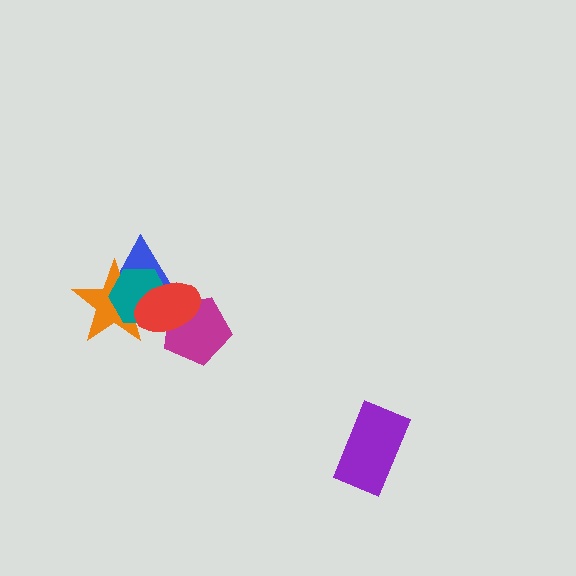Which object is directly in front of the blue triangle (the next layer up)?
The orange star is directly in front of the blue triangle.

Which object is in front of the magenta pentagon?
The red ellipse is in front of the magenta pentagon.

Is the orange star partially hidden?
Yes, it is partially covered by another shape.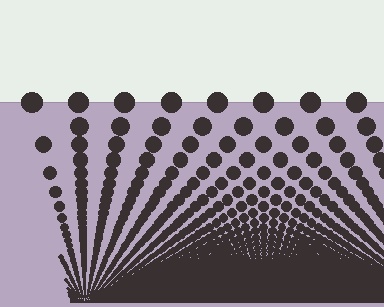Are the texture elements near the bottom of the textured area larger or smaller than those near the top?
Smaller. The gradient is inverted — elements near the bottom are smaller and denser.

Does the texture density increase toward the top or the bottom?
Density increases toward the bottom.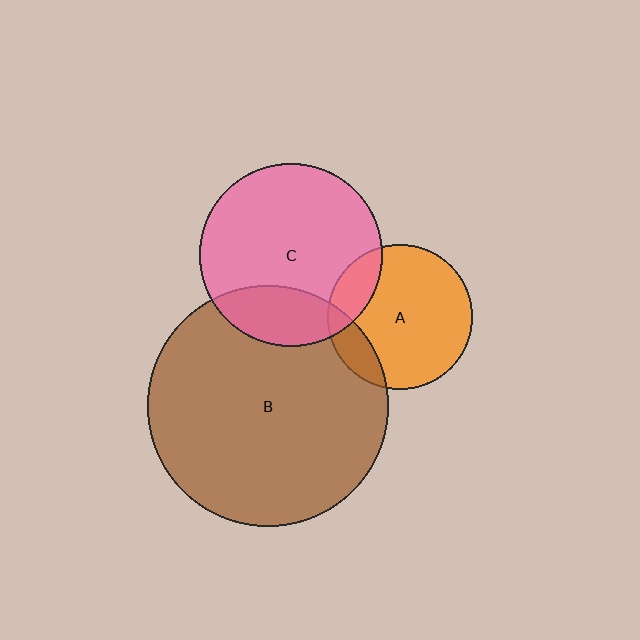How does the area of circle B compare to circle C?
Approximately 1.7 times.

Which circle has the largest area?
Circle B (brown).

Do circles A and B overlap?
Yes.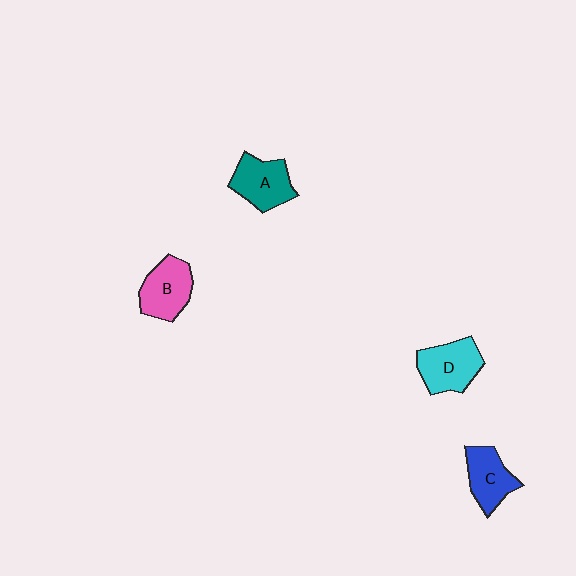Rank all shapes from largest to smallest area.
From largest to smallest: D (cyan), B (pink), A (teal), C (blue).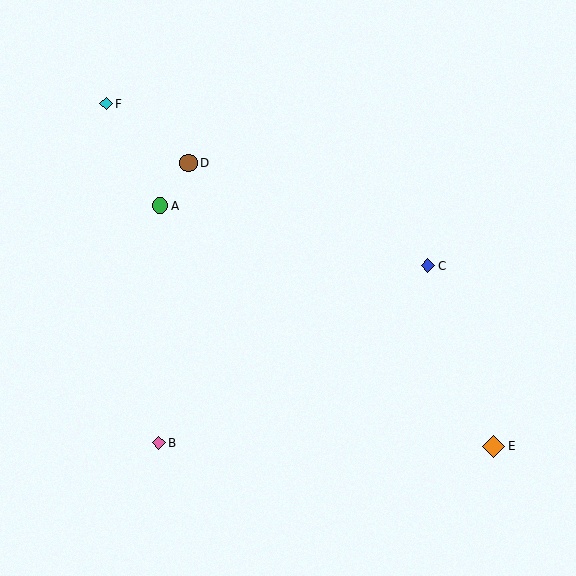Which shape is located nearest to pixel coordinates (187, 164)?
The brown circle (labeled D) at (189, 163) is nearest to that location.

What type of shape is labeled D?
Shape D is a brown circle.